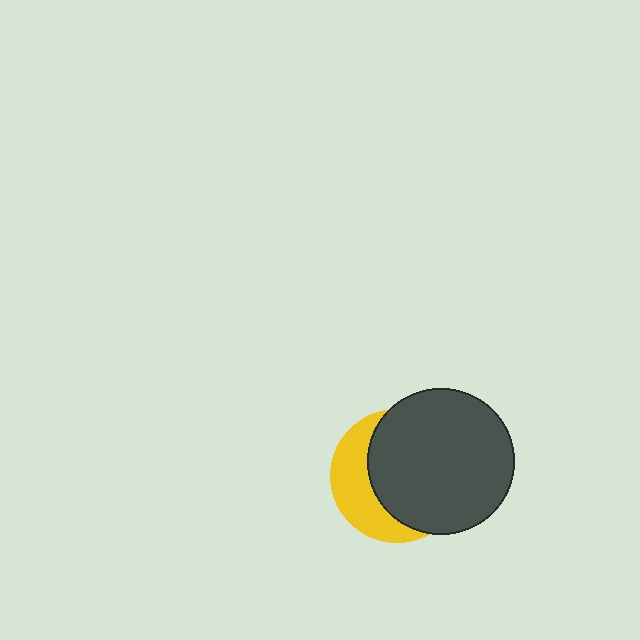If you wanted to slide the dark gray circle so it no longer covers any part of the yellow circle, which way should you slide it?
Slide it right — that is the most direct way to separate the two shapes.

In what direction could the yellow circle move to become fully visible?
The yellow circle could move left. That would shift it out from behind the dark gray circle entirely.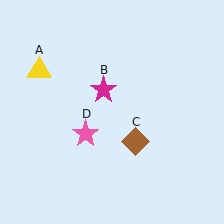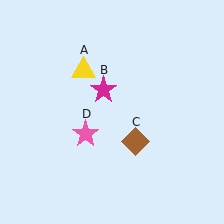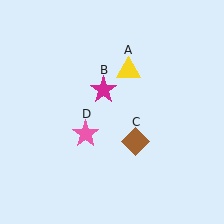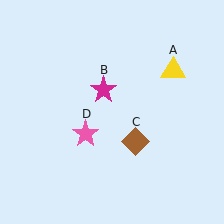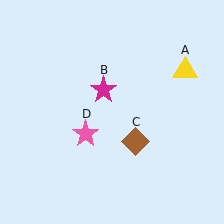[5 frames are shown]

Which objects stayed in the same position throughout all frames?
Magenta star (object B) and brown diamond (object C) and pink star (object D) remained stationary.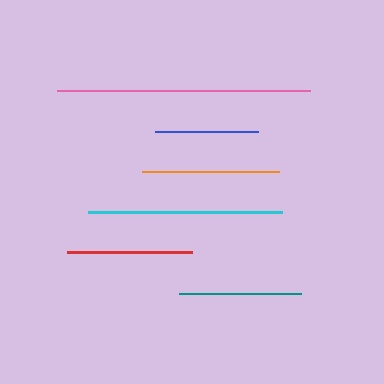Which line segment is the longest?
The pink line is the longest at approximately 253 pixels.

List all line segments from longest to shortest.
From longest to shortest: pink, cyan, orange, red, teal, blue.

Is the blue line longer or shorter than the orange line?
The orange line is longer than the blue line.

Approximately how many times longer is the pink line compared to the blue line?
The pink line is approximately 2.5 times the length of the blue line.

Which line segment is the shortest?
The blue line is the shortest at approximately 103 pixels.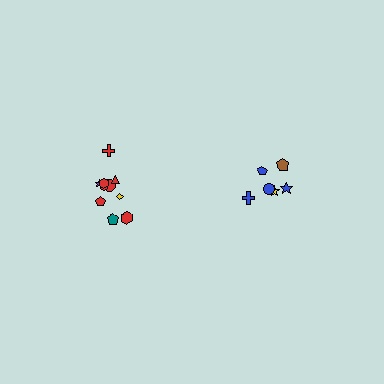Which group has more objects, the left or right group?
The left group.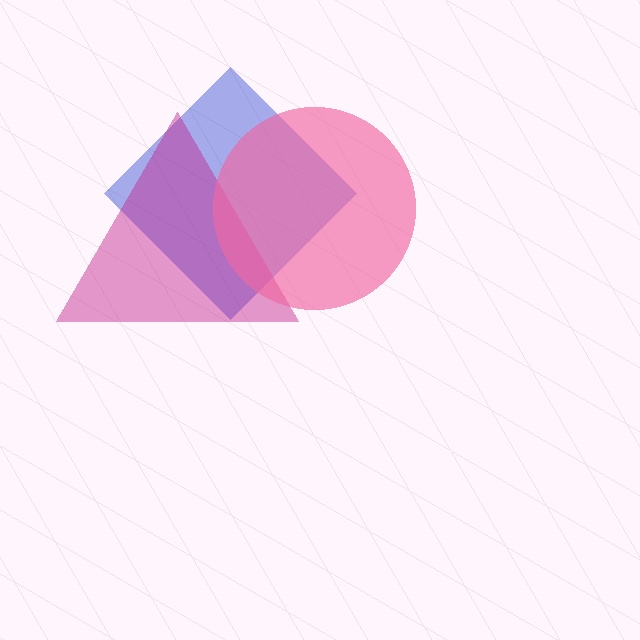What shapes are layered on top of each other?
The layered shapes are: a blue diamond, a magenta triangle, a pink circle.